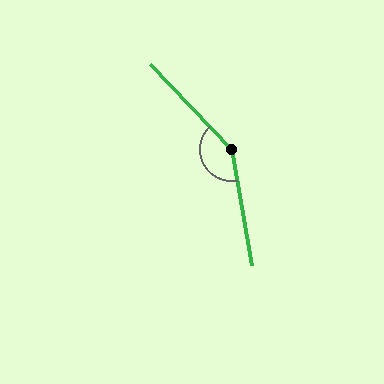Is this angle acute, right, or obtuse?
It is obtuse.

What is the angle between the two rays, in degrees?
Approximately 146 degrees.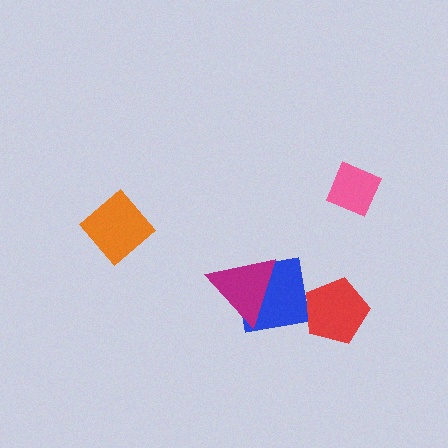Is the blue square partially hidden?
Yes, it is partially covered by another shape.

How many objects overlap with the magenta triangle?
1 object overlaps with the magenta triangle.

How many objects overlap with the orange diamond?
0 objects overlap with the orange diamond.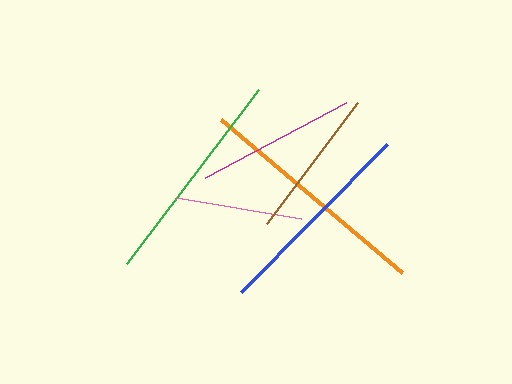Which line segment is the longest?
The orange line is the longest at approximately 237 pixels.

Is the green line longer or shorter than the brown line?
The green line is longer than the brown line.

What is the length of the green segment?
The green segment is approximately 218 pixels long.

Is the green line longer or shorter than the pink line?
The green line is longer than the pink line.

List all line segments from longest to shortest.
From longest to shortest: orange, green, blue, magenta, brown, pink.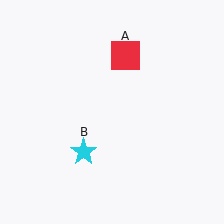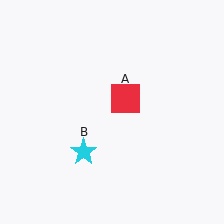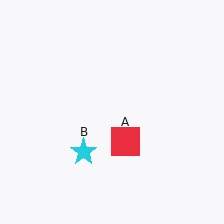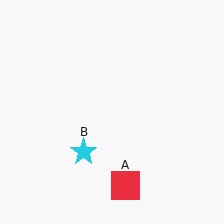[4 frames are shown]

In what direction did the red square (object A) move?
The red square (object A) moved down.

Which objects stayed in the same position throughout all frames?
Cyan star (object B) remained stationary.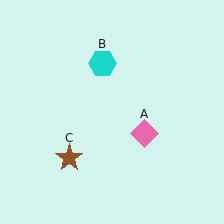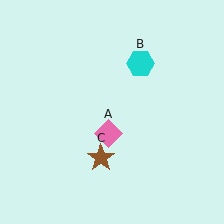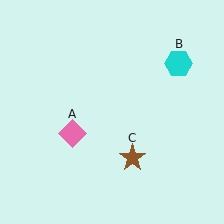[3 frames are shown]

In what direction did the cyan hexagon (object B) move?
The cyan hexagon (object B) moved right.